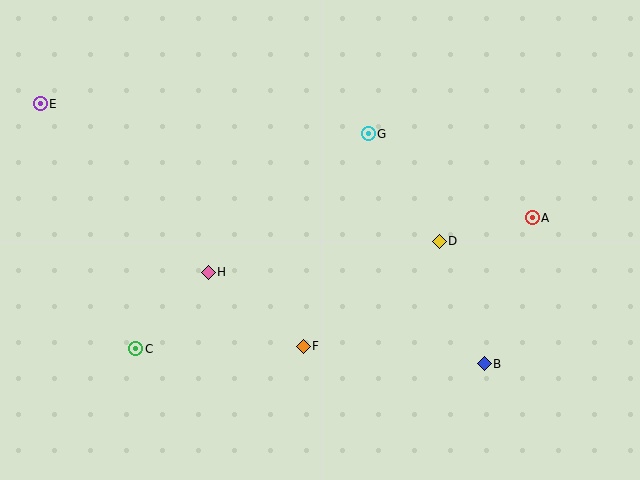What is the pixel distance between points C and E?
The distance between C and E is 263 pixels.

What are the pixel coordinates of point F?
Point F is at (303, 346).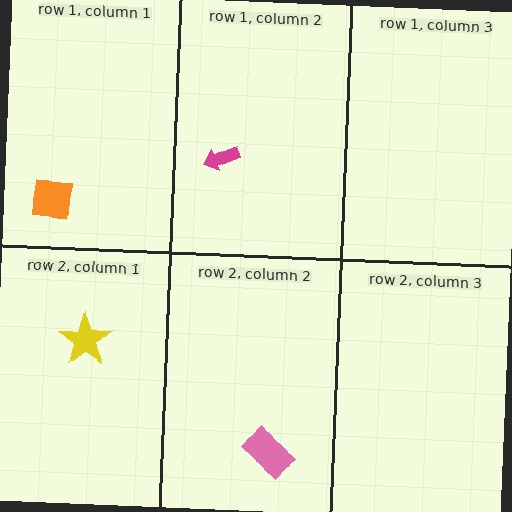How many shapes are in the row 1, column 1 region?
1.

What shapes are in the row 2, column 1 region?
The yellow star.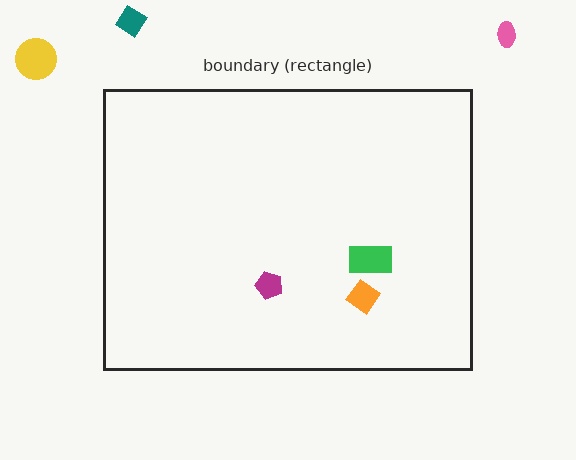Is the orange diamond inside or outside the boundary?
Inside.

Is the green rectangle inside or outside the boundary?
Inside.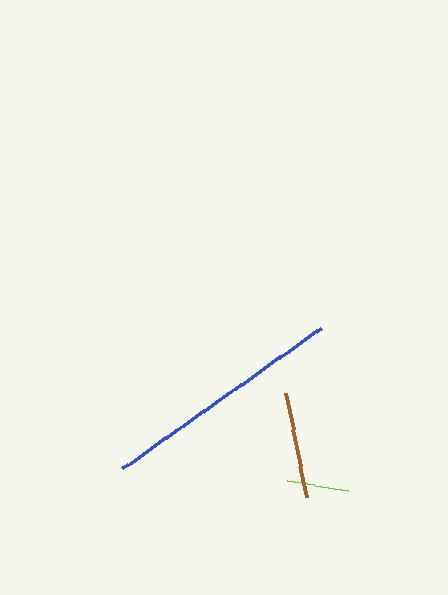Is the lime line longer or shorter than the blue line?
The blue line is longer than the lime line.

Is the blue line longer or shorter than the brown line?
The blue line is longer than the brown line.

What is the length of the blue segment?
The blue segment is approximately 244 pixels long.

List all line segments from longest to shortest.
From longest to shortest: blue, brown, lime.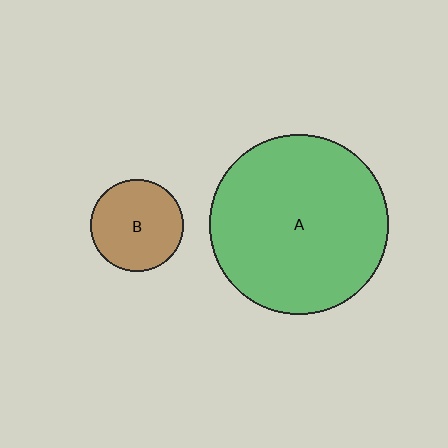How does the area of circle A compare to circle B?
Approximately 3.7 times.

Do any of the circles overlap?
No, none of the circles overlap.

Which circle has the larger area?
Circle A (green).